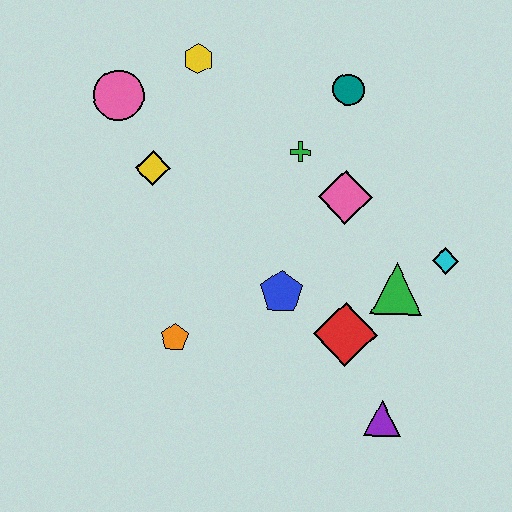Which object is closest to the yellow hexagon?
The pink circle is closest to the yellow hexagon.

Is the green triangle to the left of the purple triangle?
No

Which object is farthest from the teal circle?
The purple triangle is farthest from the teal circle.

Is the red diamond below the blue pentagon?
Yes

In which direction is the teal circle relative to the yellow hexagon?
The teal circle is to the right of the yellow hexagon.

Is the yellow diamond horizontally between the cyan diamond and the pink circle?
Yes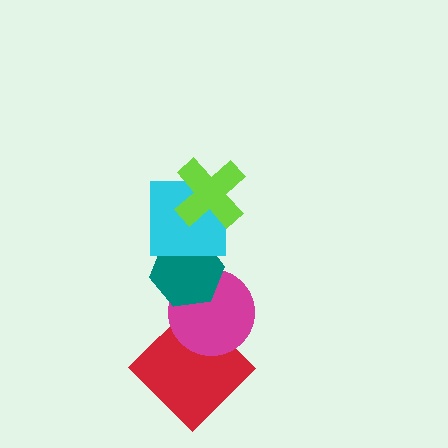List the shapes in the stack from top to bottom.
From top to bottom: the lime cross, the cyan square, the teal hexagon, the magenta circle, the red diamond.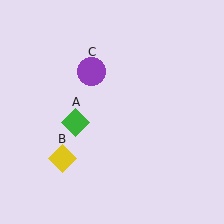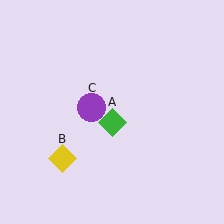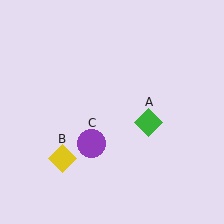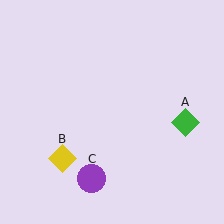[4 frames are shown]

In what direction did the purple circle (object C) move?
The purple circle (object C) moved down.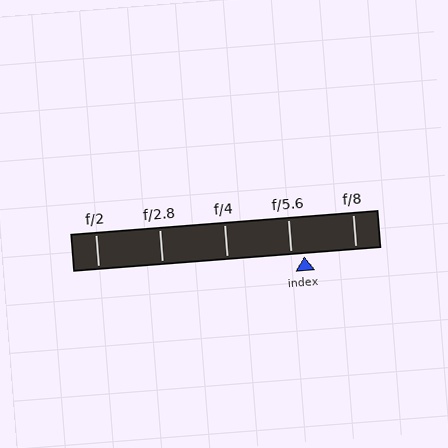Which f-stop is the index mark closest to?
The index mark is closest to f/5.6.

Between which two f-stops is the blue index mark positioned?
The index mark is between f/5.6 and f/8.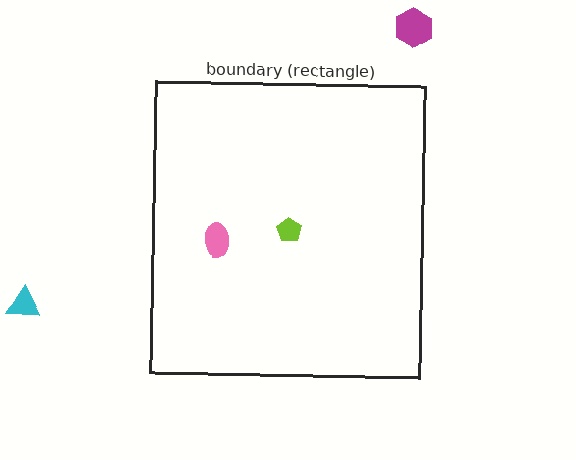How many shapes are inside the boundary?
2 inside, 2 outside.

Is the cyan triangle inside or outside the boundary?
Outside.